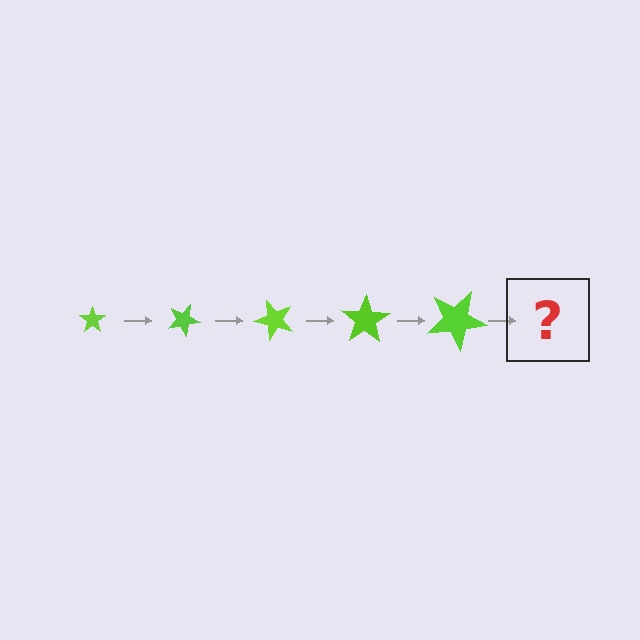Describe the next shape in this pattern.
It should be a star, larger than the previous one and rotated 125 degrees from the start.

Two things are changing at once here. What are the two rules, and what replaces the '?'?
The two rules are that the star grows larger each step and it rotates 25 degrees each step. The '?' should be a star, larger than the previous one and rotated 125 degrees from the start.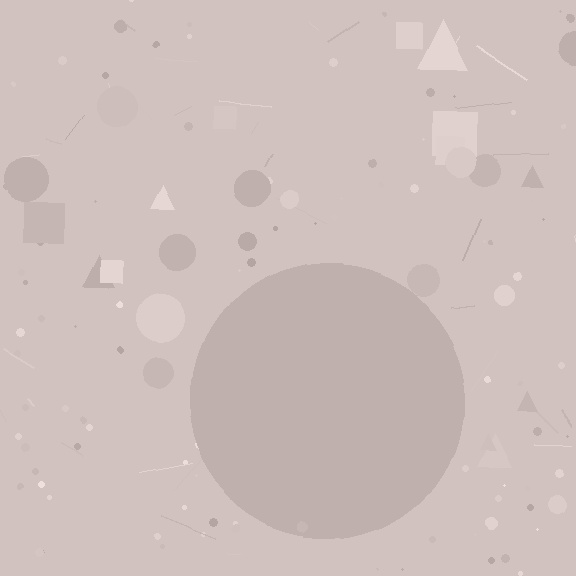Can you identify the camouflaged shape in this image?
The camouflaged shape is a circle.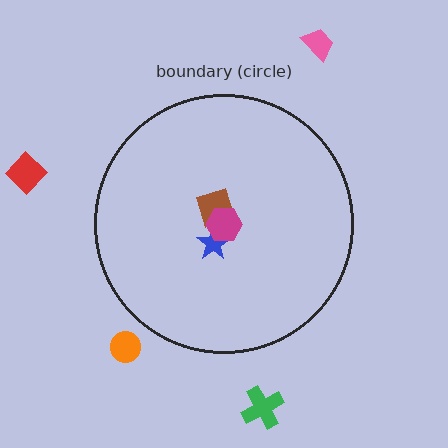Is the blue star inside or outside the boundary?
Inside.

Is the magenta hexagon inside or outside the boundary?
Inside.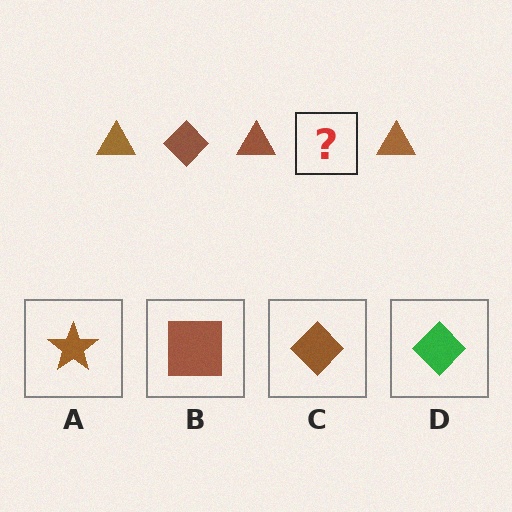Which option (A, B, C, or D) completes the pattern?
C.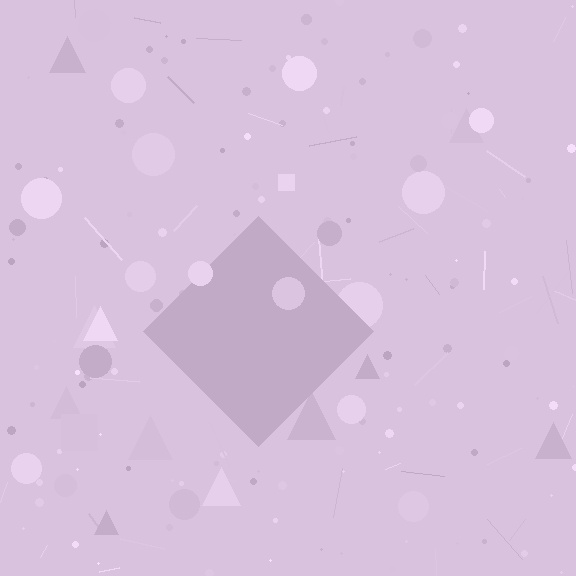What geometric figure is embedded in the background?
A diamond is embedded in the background.